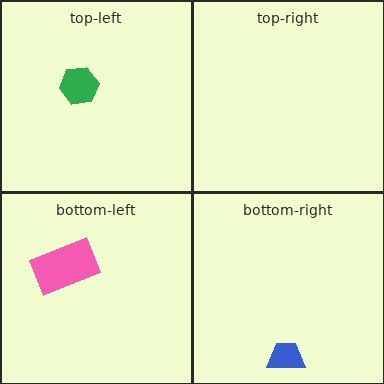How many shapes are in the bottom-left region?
1.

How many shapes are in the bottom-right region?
1.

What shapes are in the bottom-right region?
The blue trapezoid.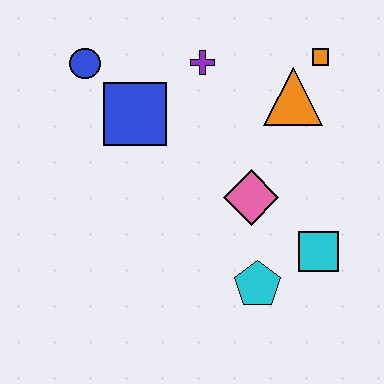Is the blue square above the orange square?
No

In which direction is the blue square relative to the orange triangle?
The blue square is to the left of the orange triangle.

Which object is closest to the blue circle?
The blue square is closest to the blue circle.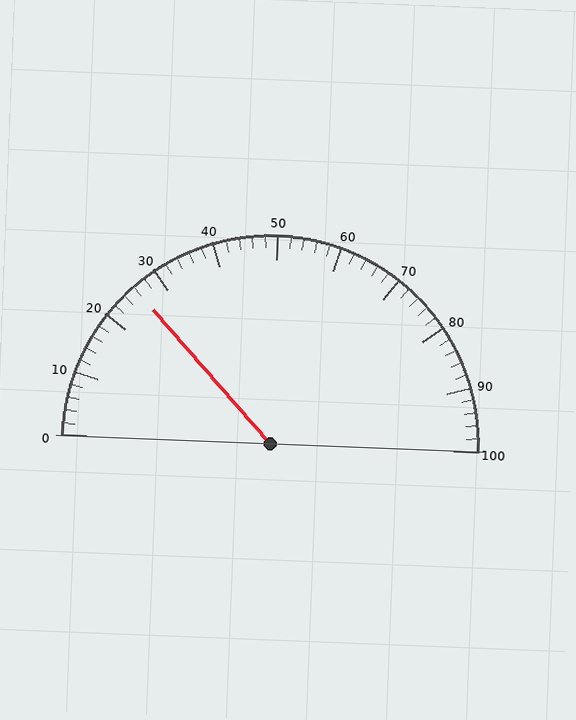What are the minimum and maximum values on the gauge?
The gauge ranges from 0 to 100.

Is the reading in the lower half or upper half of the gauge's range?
The reading is in the lower half of the range (0 to 100).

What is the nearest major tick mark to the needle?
The nearest major tick mark is 30.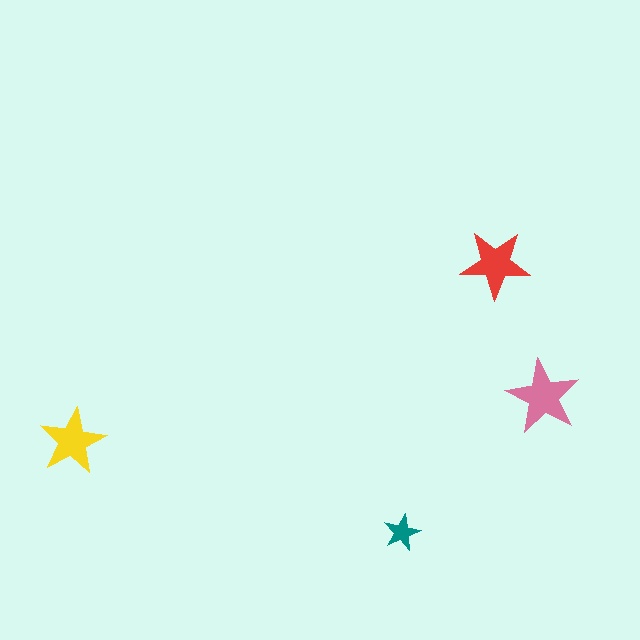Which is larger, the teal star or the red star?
The red one.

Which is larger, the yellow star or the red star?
The red one.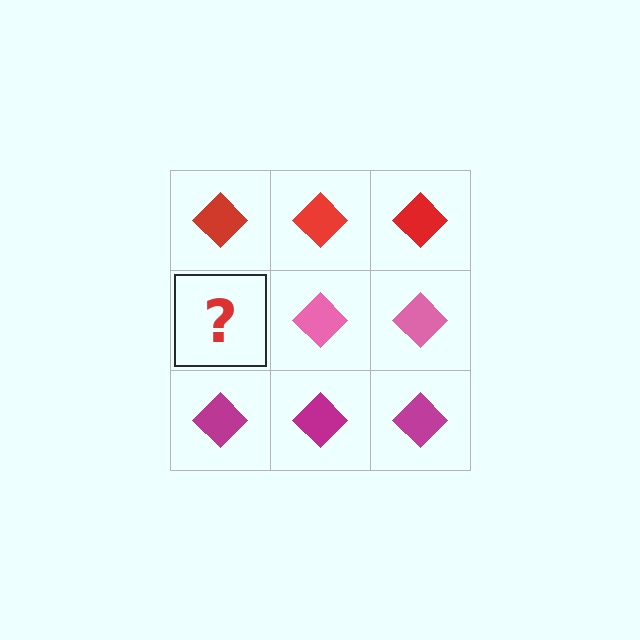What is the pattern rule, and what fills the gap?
The rule is that each row has a consistent color. The gap should be filled with a pink diamond.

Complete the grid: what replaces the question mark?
The question mark should be replaced with a pink diamond.